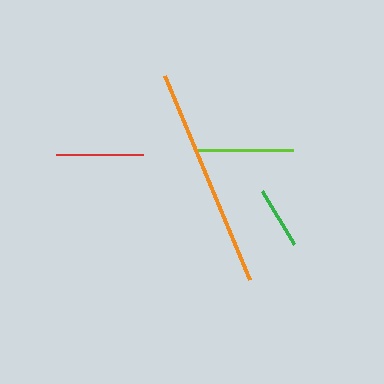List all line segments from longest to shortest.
From longest to shortest: orange, lime, red, green.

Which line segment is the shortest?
The green line is the shortest at approximately 61 pixels.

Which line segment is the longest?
The orange line is the longest at approximately 221 pixels.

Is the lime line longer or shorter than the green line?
The lime line is longer than the green line.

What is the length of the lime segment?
The lime segment is approximately 95 pixels long.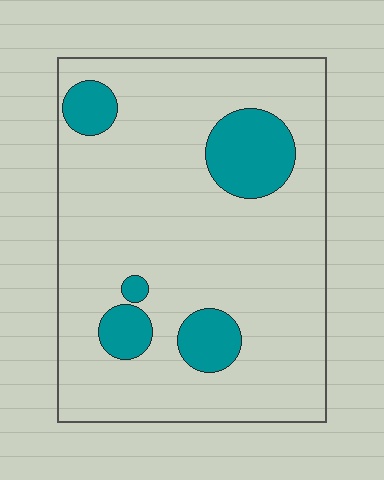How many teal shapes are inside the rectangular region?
5.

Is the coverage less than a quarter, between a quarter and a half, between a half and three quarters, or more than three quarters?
Less than a quarter.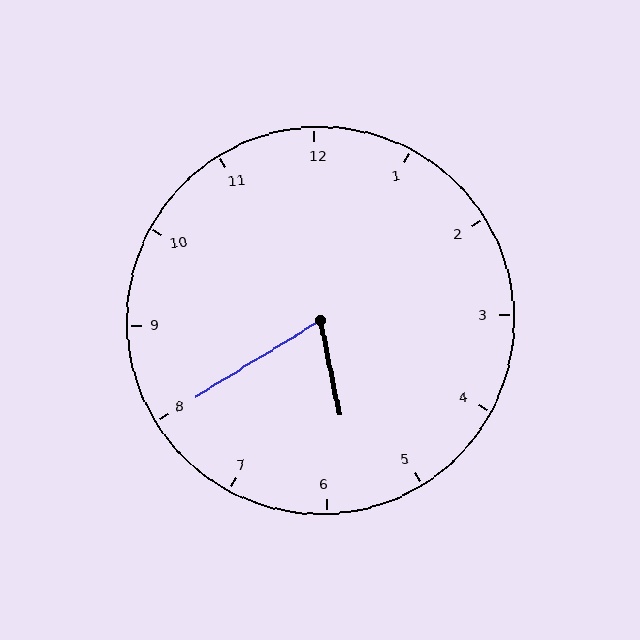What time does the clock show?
5:40.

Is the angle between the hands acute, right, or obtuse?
It is acute.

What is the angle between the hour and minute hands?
Approximately 70 degrees.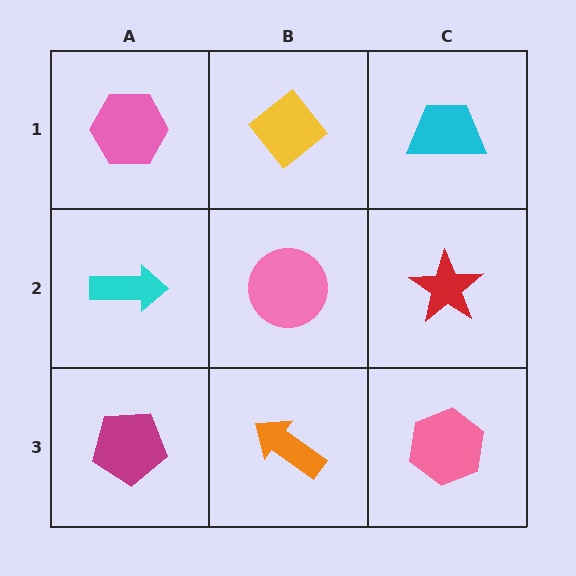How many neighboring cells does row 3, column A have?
2.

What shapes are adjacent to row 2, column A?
A pink hexagon (row 1, column A), a magenta pentagon (row 3, column A), a pink circle (row 2, column B).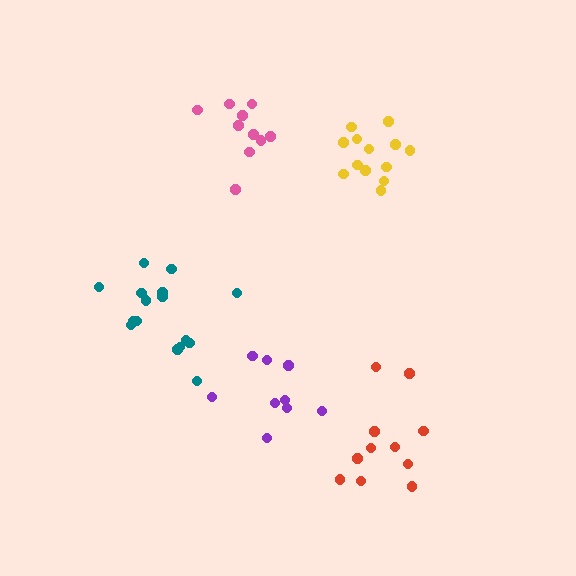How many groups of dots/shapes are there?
There are 5 groups.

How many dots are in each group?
Group 1: 10 dots, Group 2: 16 dots, Group 3: 13 dots, Group 4: 11 dots, Group 5: 10 dots (60 total).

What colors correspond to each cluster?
The clusters are colored: purple, teal, yellow, red, pink.